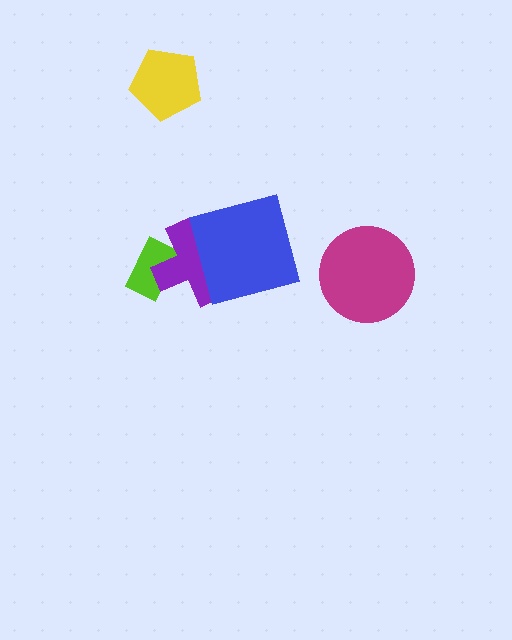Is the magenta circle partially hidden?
No, no other shape covers it.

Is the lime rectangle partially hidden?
Yes, it is partially covered by another shape.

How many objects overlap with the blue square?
1 object overlaps with the blue square.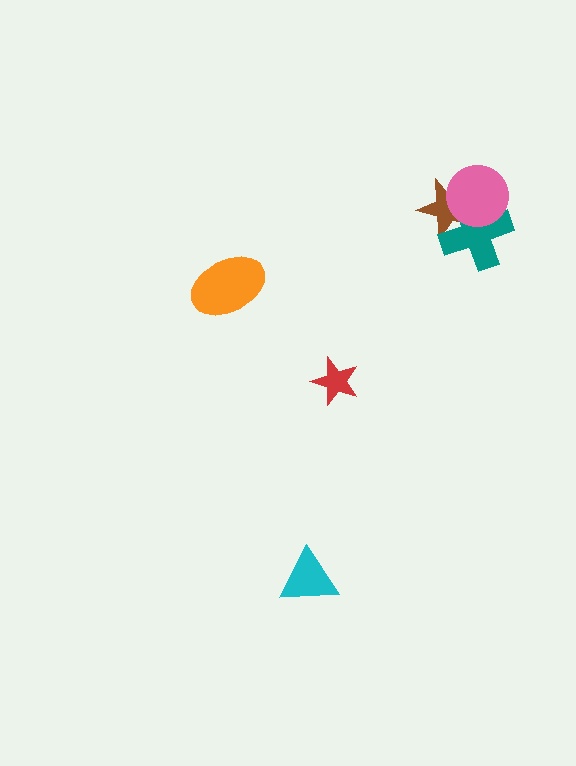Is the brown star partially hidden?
Yes, it is partially covered by another shape.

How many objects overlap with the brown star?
2 objects overlap with the brown star.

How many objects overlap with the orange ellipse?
0 objects overlap with the orange ellipse.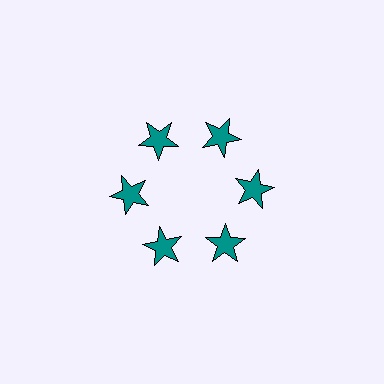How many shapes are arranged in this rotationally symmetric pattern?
There are 6 shapes, arranged in 6 groups of 1.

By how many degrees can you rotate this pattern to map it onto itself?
The pattern maps onto itself every 60 degrees of rotation.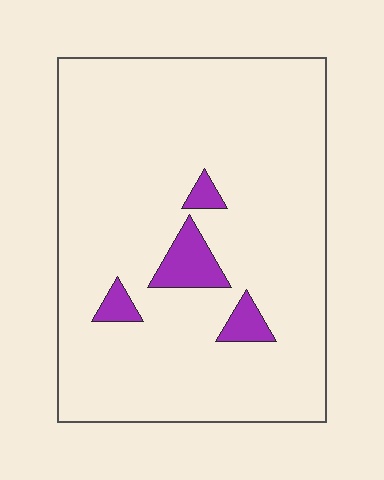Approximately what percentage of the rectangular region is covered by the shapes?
Approximately 5%.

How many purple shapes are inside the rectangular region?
4.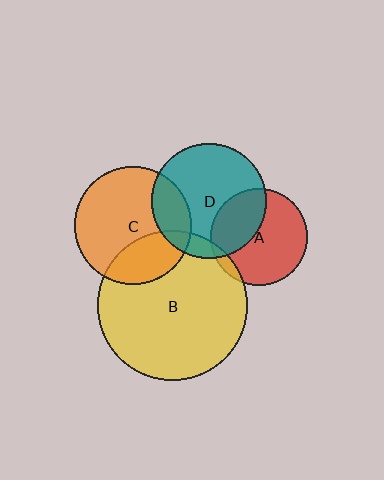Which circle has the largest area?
Circle B (yellow).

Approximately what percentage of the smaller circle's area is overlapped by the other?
Approximately 20%.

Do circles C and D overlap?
Yes.